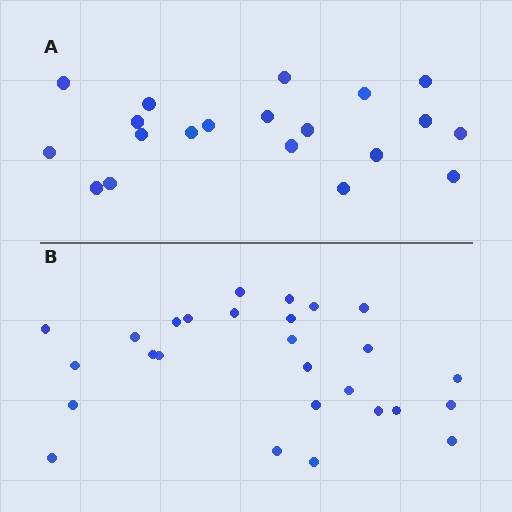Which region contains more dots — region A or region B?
Region B (the bottom region) has more dots.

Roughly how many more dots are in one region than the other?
Region B has roughly 8 or so more dots than region A.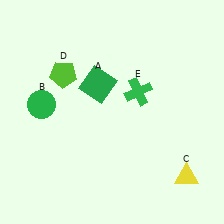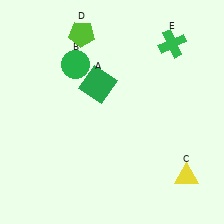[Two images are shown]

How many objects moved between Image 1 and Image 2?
3 objects moved between the two images.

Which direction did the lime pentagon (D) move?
The lime pentagon (D) moved up.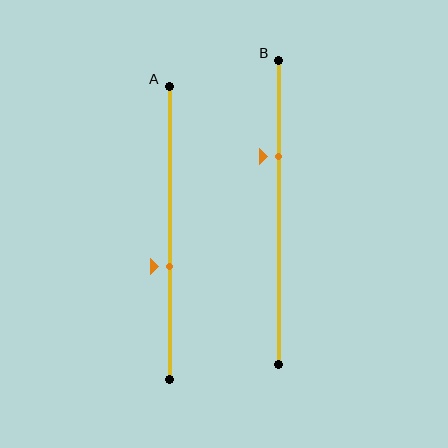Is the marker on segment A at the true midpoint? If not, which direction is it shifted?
No, the marker on segment A is shifted downward by about 11% of the segment length.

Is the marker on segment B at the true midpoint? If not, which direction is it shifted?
No, the marker on segment B is shifted upward by about 18% of the segment length.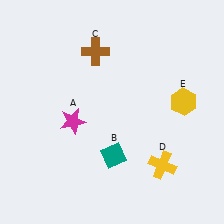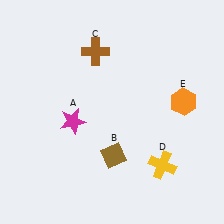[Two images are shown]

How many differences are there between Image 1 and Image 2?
There are 2 differences between the two images.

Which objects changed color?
B changed from teal to brown. E changed from yellow to orange.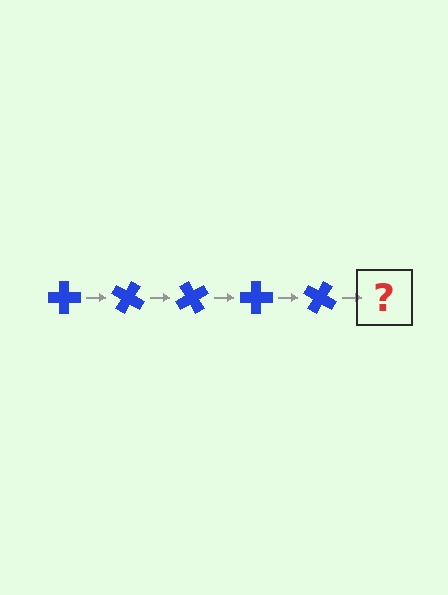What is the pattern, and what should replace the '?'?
The pattern is that the cross rotates 30 degrees each step. The '?' should be a blue cross rotated 150 degrees.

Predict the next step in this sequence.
The next step is a blue cross rotated 150 degrees.